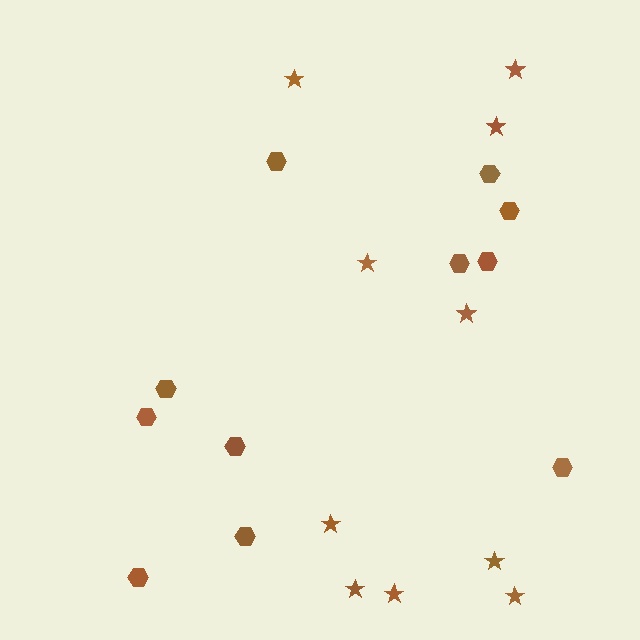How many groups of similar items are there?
There are 2 groups: one group of hexagons (11) and one group of stars (10).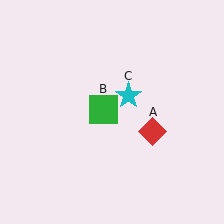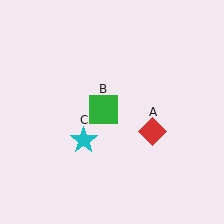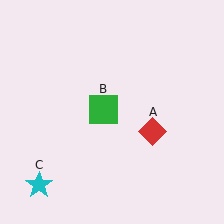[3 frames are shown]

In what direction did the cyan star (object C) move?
The cyan star (object C) moved down and to the left.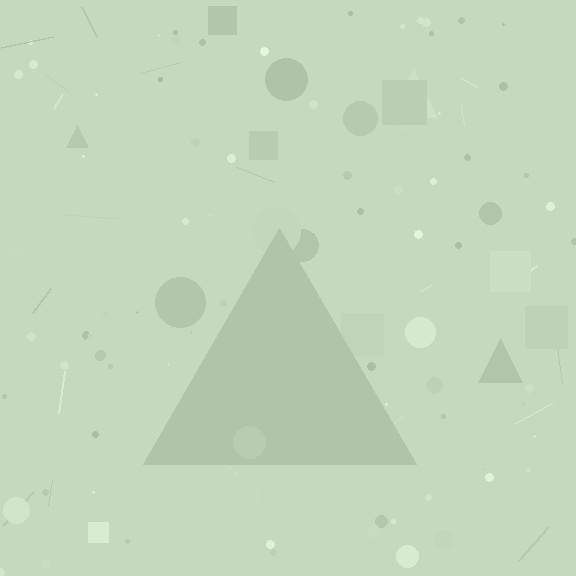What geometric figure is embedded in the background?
A triangle is embedded in the background.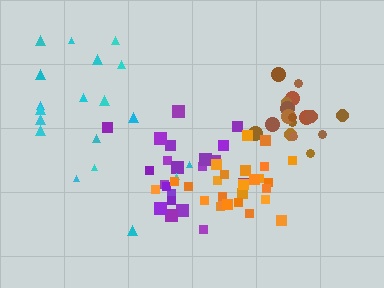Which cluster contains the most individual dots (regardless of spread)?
Orange (26).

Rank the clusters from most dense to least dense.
orange, brown, purple, cyan.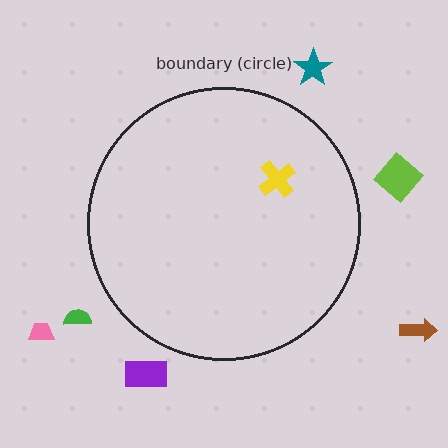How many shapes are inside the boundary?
1 inside, 6 outside.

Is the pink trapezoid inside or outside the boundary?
Outside.